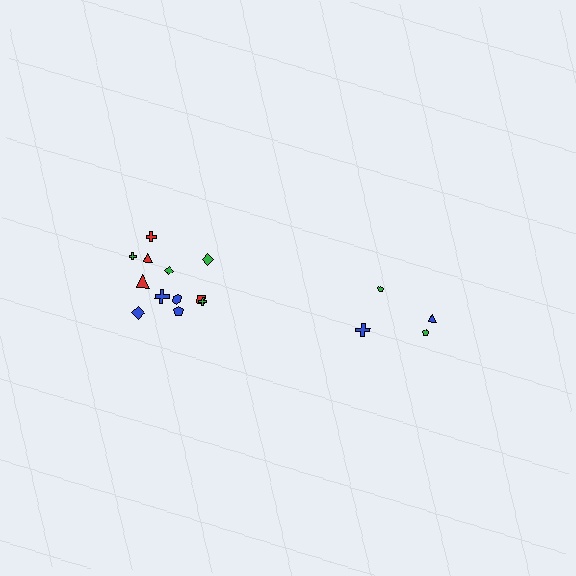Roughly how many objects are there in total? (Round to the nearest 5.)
Roughly 15 objects in total.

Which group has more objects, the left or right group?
The left group.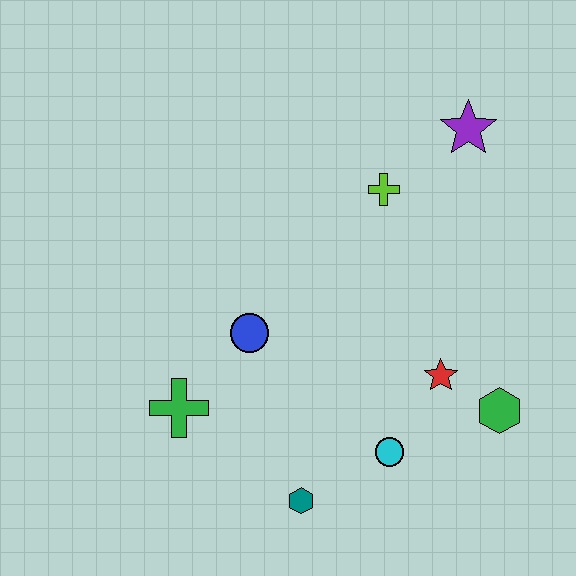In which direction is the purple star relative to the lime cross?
The purple star is to the right of the lime cross.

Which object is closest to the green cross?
The blue circle is closest to the green cross.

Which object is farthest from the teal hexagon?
The purple star is farthest from the teal hexagon.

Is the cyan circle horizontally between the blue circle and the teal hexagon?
No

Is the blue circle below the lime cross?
Yes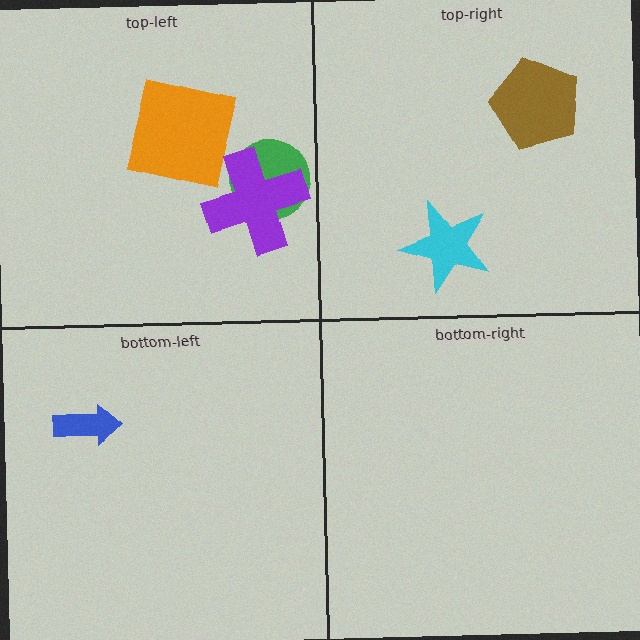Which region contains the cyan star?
The top-right region.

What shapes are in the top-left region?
The orange square, the green circle, the purple cross.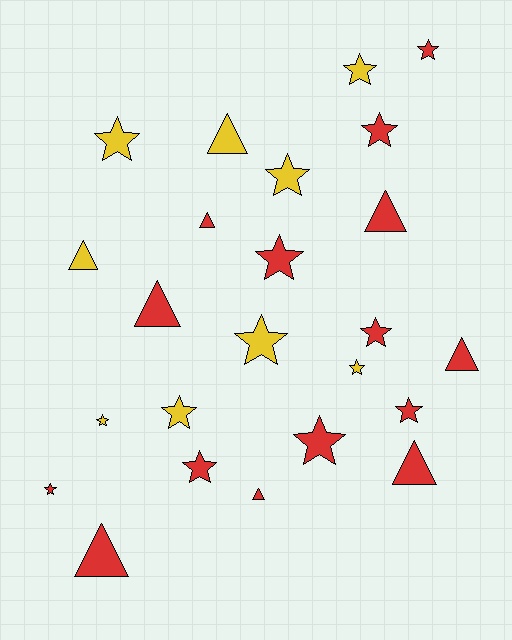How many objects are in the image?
There are 24 objects.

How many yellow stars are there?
There are 7 yellow stars.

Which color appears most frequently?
Red, with 15 objects.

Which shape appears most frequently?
Star, with 15 objects.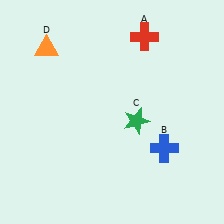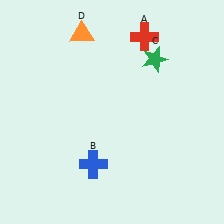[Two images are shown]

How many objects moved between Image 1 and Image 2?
3 objects moved between the two images.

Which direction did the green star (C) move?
The green star (C) moved up.